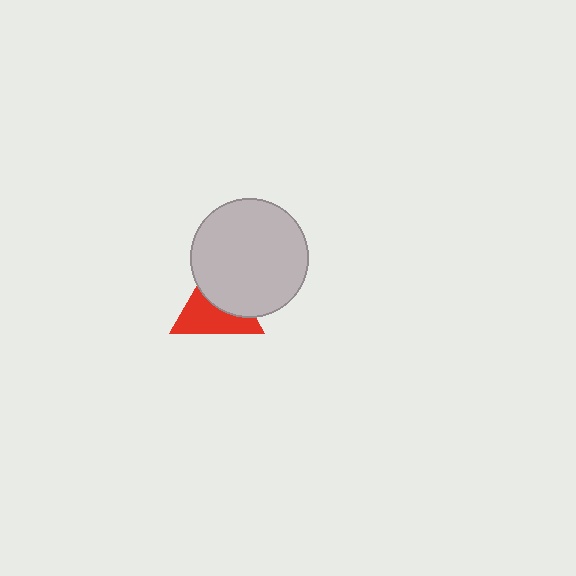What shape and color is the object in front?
The object in front is a light gray circle.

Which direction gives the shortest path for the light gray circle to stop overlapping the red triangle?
Moving toward the upper-right gives the shortest separation.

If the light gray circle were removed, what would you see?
You would see the complete red triangle.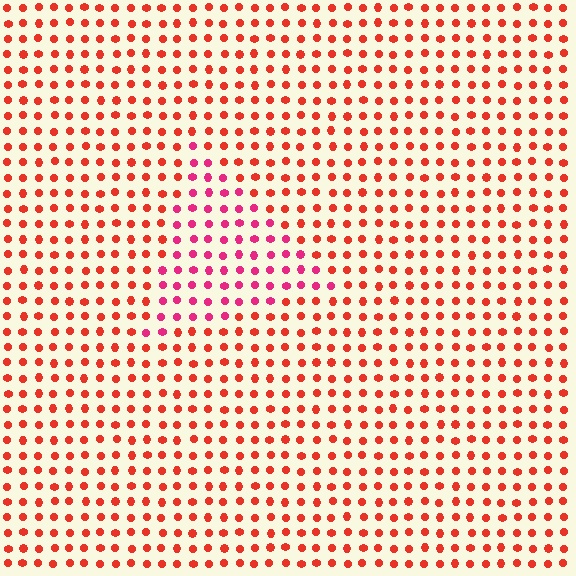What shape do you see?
I see a triangle.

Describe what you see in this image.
The image is filled with small red elements in a uniform arrangement. A triangle-shaped region is visible where the elements are tinted to a slightly different hue, forming a subtle color boundary.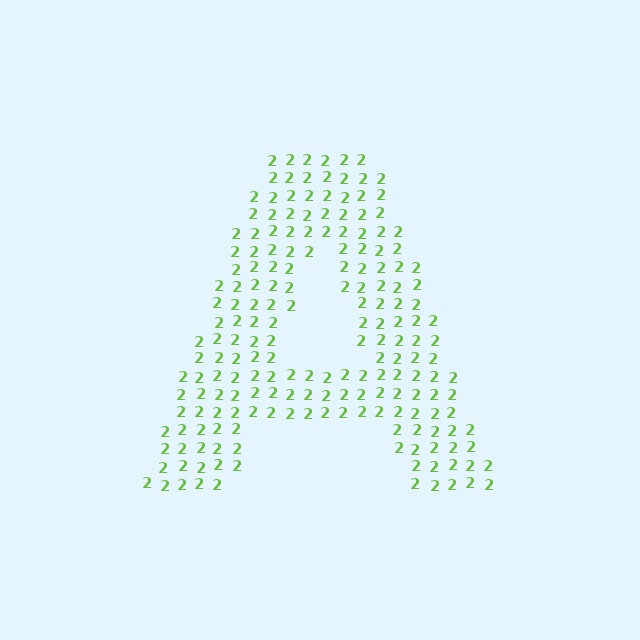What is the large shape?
The large shape is the letter A.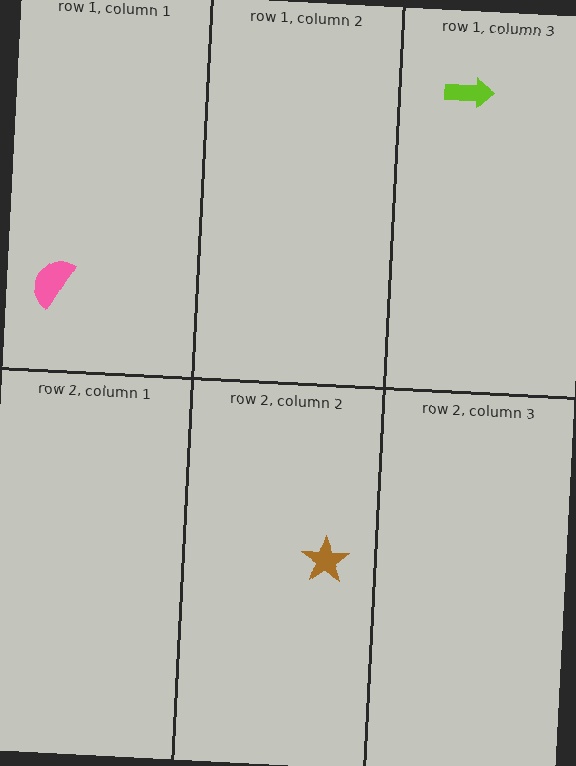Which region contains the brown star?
The row 2, column 2 region.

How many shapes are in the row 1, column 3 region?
1.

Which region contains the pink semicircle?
The row 1, column 1 region.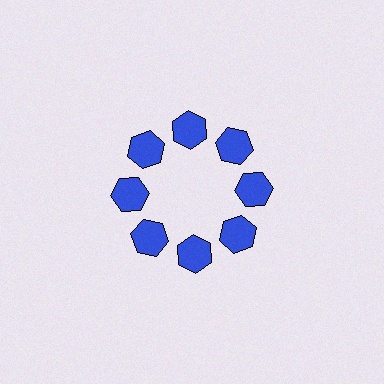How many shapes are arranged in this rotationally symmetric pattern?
There are 8 shapes, arranged in 8 groups of 1.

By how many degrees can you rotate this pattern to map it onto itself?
The pattern maps onto itself every 45 degrees of rotation.